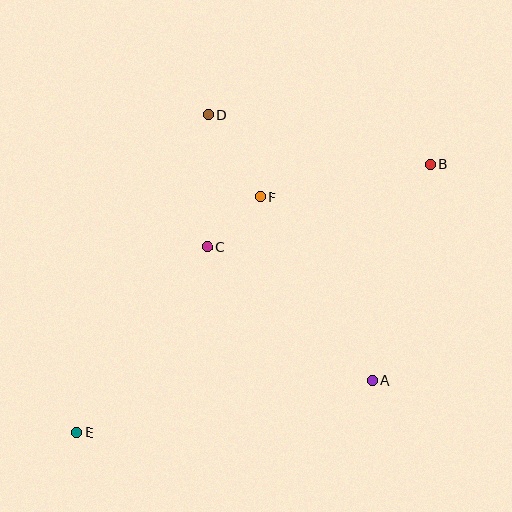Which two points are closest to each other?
Points C and F are closest to each other.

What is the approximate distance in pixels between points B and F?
The distance between B and F is approximately 173 pixels.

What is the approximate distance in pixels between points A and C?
The distance between A and C is approximately 212 pixels.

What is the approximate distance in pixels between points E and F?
The distance between E and F is approximately 298 pixels.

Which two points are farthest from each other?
Points B and E are farthest from each other.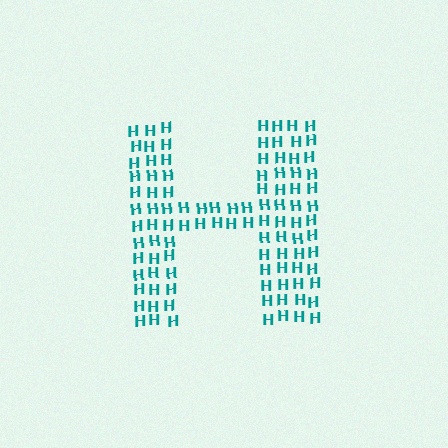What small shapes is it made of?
It is made of small letter H's.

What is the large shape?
The large shape is the letter H.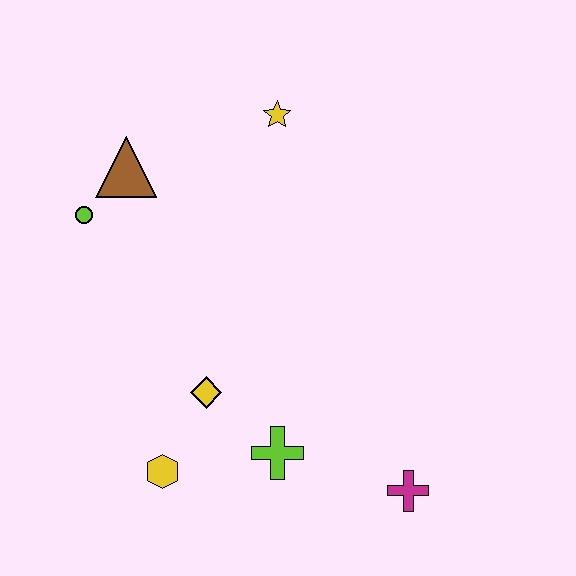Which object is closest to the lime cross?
The yellow diamond is closest to the lime cross.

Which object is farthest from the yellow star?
The magenta cross is farthest from the yellow star.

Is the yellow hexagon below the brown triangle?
Yes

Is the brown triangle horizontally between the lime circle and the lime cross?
Yes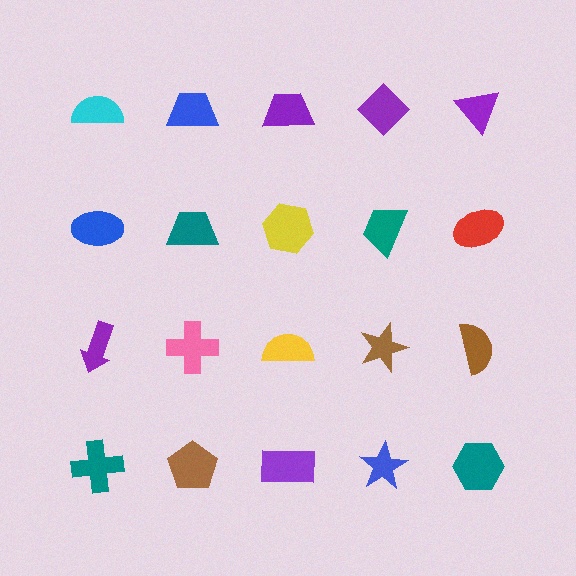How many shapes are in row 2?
5 shapes.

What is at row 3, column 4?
A brown star.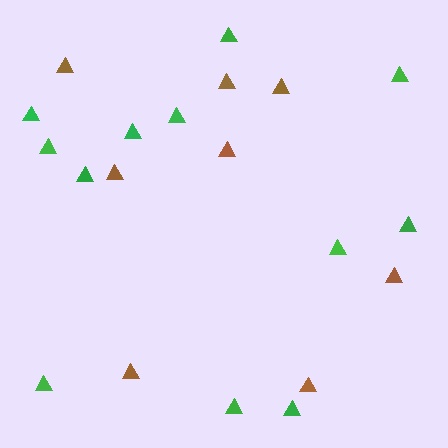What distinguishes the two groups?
There are 2 groups: one group of green triangles (12) and one group of brown triangles (8).